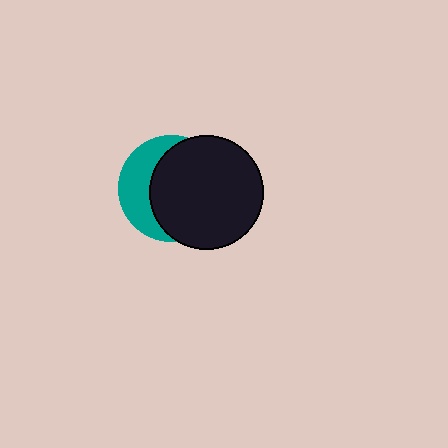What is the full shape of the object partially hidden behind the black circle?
The partially hidden object is a teal circle.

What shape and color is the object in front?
The object in front is a black circle.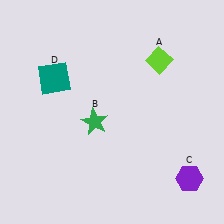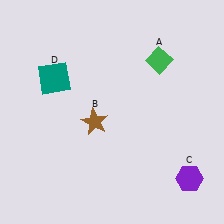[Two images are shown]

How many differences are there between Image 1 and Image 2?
There are 2 differences between the two images.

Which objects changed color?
A changed from lime to green. B changed from green to brown.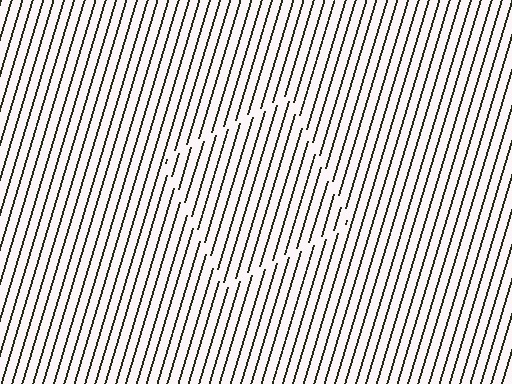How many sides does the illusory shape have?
4 sides — the line-ends trace a square.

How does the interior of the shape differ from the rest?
The interior of the shape contains the same grating, shifted by half a period — the contour is defined by the phase discontinuity where line-ends from the inner and outer gratings abut.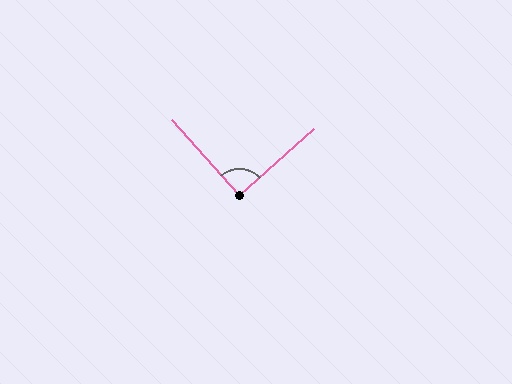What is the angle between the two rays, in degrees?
Approximately 90 degrees.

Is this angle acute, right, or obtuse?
It is approximately a right angle.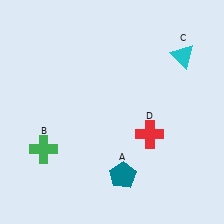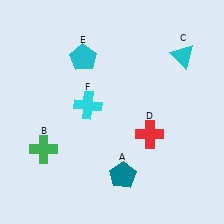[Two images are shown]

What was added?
A cyan pentagon (E), a cyan cross (F) were added in Image 2.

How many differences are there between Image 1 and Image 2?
There are 2 differences between the two images.